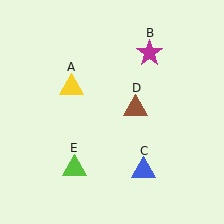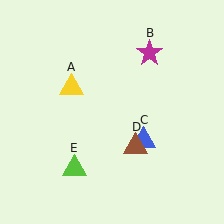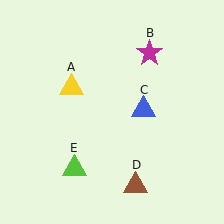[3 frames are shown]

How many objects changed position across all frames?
2 objects changed position: blue triangle (object C), brown triangle (object D).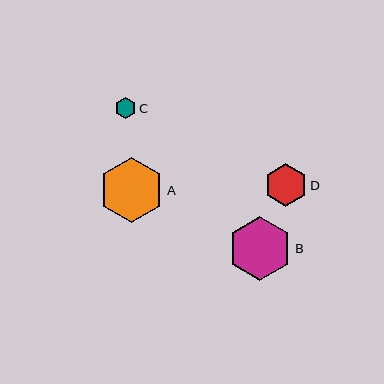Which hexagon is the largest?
Hexagon A is the largest with a size of approximately 65 pixels.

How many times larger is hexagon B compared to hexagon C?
Hexagon B is approximately 3.0 times the size of hexagon C.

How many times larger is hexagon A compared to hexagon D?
Hexagon A is approximately 1.5 times the size of hexagon D.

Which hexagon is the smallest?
Hexagon C is the smallest with a size of approximately 21 pixels.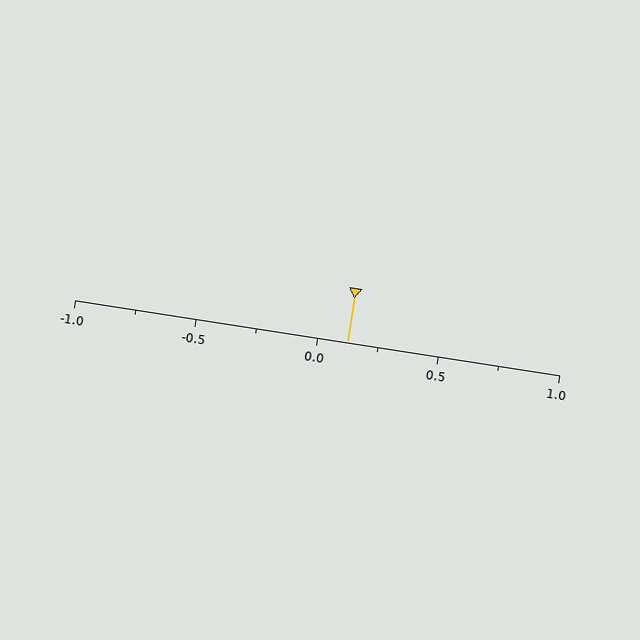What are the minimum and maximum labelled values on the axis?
The axis runs from -1.0 to 1.0.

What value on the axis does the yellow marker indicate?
The marker indicates approximately 0.12.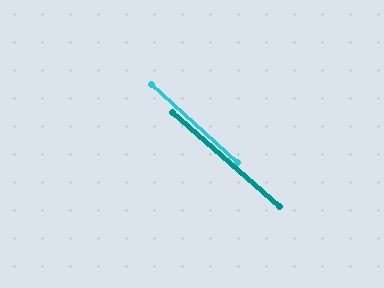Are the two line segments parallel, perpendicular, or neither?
Parallel — their directions differ by only 0.5°.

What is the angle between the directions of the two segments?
Approximately 1 degree.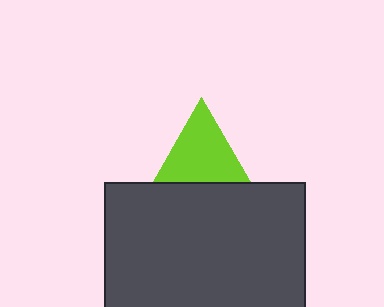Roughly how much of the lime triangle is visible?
About half of it is visible (roughly 55%).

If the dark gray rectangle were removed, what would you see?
You would see the complete lime triangle.